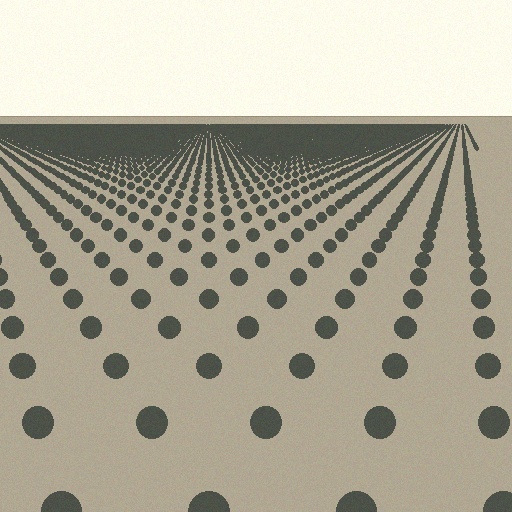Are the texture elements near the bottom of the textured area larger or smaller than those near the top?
Larger. Near the bottom, elements are closer to the viewer and appear at a bigger on-screen size.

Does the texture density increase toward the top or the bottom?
Density increases toward the top.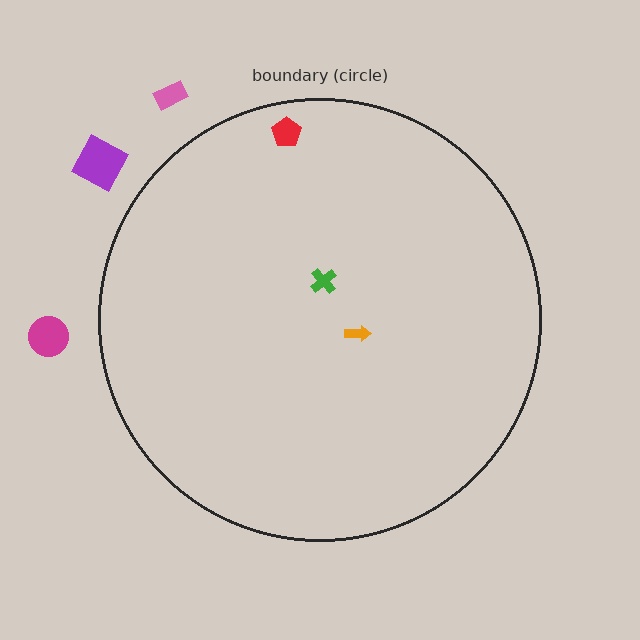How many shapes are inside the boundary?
3 inside, 3 outside.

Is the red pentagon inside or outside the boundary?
Inside.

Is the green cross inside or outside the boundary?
Inside.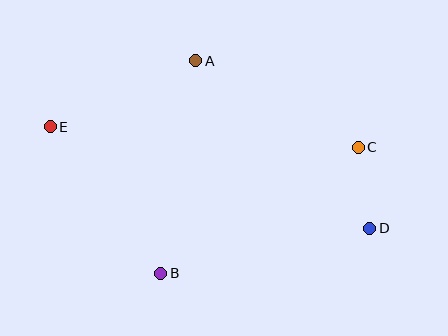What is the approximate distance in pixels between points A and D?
The distance between A and D is approximately 242 pixels.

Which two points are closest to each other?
Points C and D are closest to each other.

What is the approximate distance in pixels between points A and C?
The distance between A and C is approximately 184 pixels.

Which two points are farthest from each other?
Points D and E are farthest from each other.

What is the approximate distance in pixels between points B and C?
The distance between B and C is approximately 234 pixels.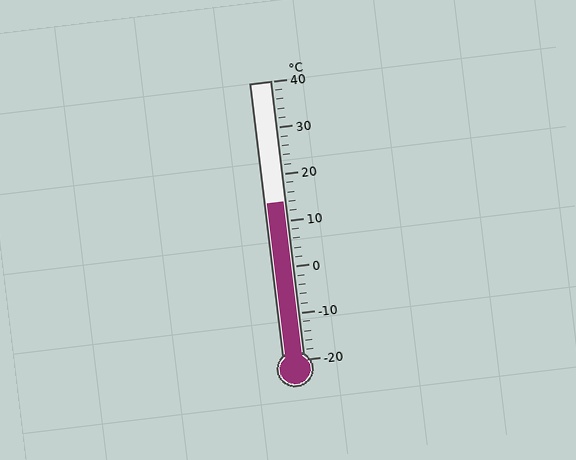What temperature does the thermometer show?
The thermometer shows approximately 14°C.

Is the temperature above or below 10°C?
The temperature is above 10°C.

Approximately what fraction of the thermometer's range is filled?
The thermometer is filled to approximately 55% of its range.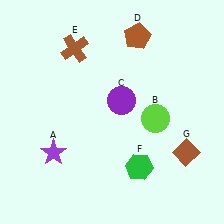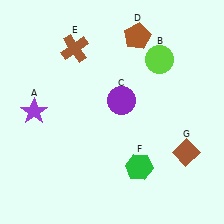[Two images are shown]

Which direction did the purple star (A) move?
The purple star (A) moved up.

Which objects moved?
The objects that moved are: the purple star (A), the lime circle (B).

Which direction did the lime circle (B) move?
The lime circle (B) moved up.